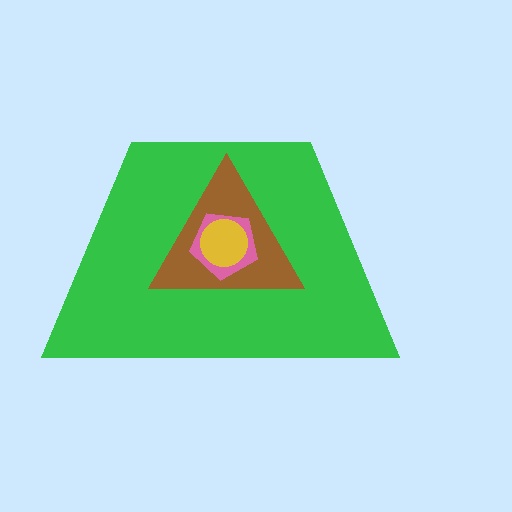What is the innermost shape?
The yellow circle.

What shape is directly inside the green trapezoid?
The brown triangle.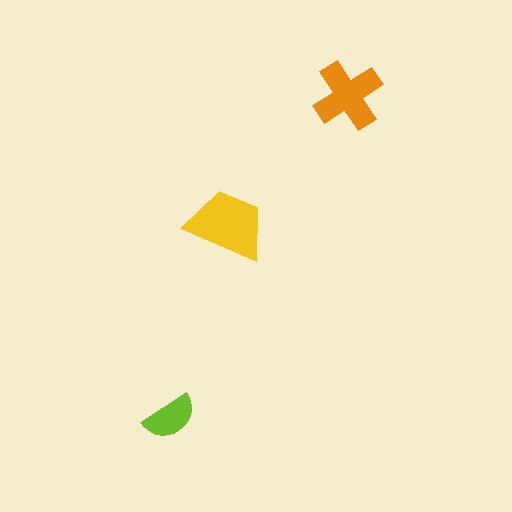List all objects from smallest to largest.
The lime semicircle, the orange cross, the yellow trapezoid.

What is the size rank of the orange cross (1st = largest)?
2nd.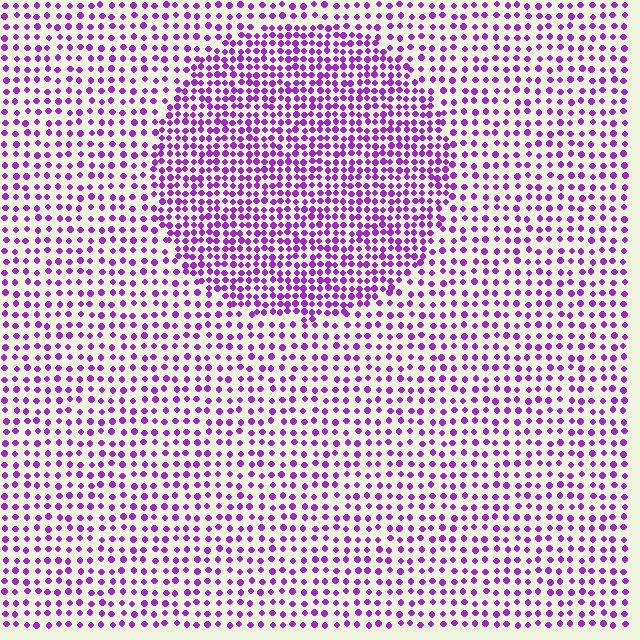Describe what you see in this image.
The image contains small purple elements arranged at two different densities. A circle-shaped region is visible where the elements are more densely packed than the surrounding area.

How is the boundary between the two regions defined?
The boundary is defined by a change in element density (approximately 1.8x ratio). All elements are the same color, size, and shape.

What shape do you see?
I see a circle.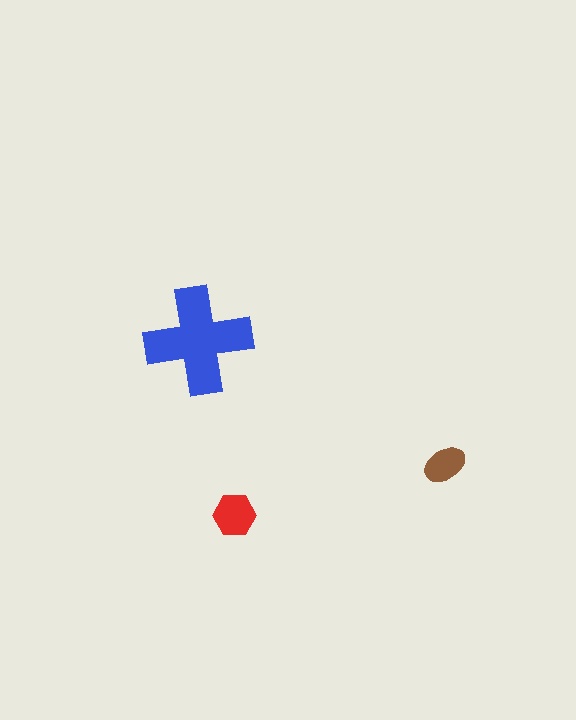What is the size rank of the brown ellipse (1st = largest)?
3rd.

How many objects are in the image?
There are 3 objects in the image.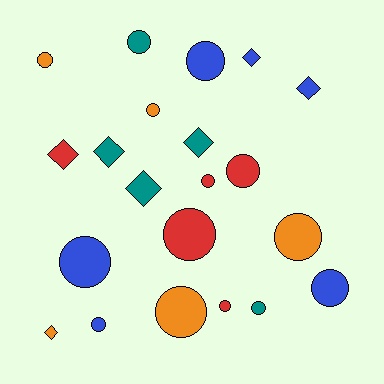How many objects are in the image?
There are 21 objects.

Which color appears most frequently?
Blue, with 6 objects.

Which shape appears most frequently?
Circle, with 14 objects.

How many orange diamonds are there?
There is 1 orange diamond.